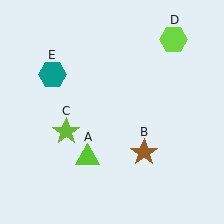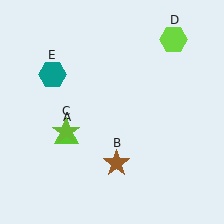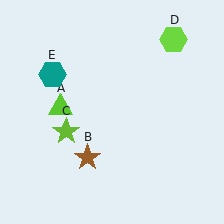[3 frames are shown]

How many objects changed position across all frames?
2 objects changed position: lime triangle (object A), brown star (object B).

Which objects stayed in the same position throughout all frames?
Lime star (object C) and lime hexagon (object D) and teal hexagon (object E) remained stationary.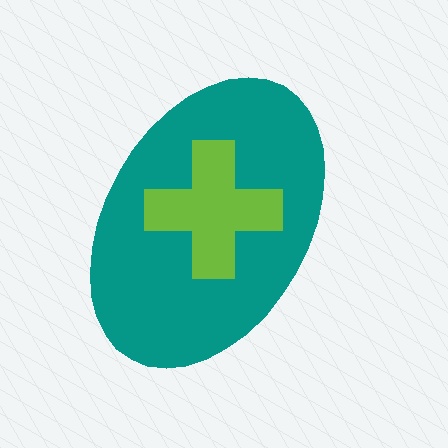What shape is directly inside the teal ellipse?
The lime cross.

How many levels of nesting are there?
2.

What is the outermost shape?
The teal ellipse.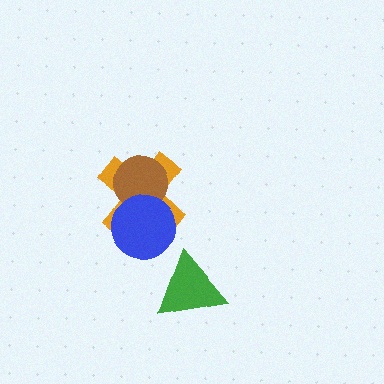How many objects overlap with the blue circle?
2 objects overlap with the blue circle.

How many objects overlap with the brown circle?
2 objects overlap with the brown circle.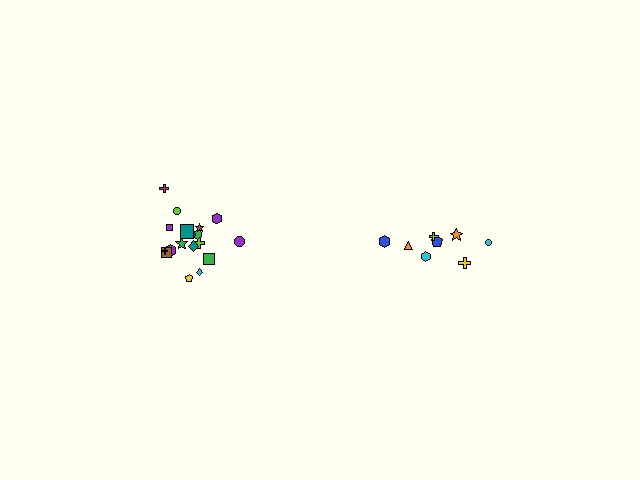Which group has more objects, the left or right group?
The left group.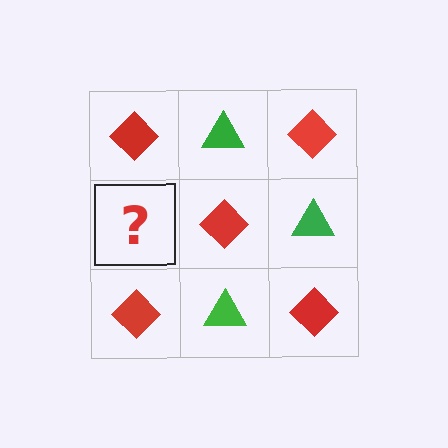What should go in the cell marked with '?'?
The missing cell should contain a green triangle.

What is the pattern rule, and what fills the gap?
The rule is that it alternates red diamond and green triangle in a checkerboard pattern. The gap should be filled with a green triangle.